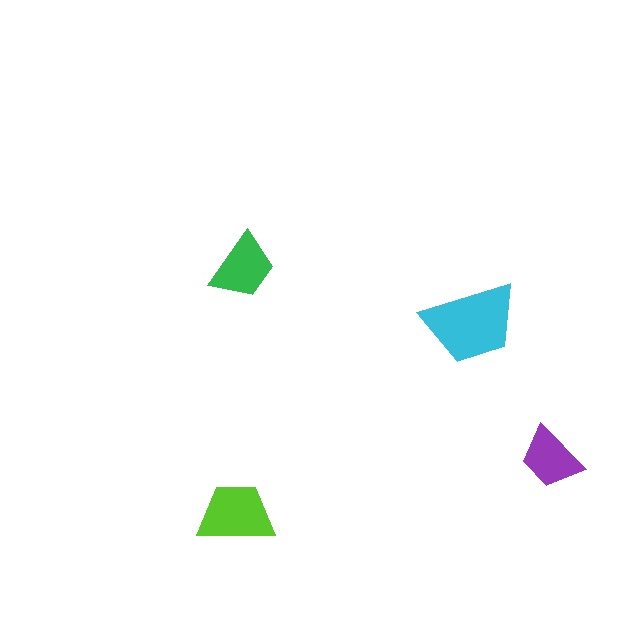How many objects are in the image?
There are 4 objects in the image.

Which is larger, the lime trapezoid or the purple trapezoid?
The lime one.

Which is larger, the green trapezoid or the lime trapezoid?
The lime one.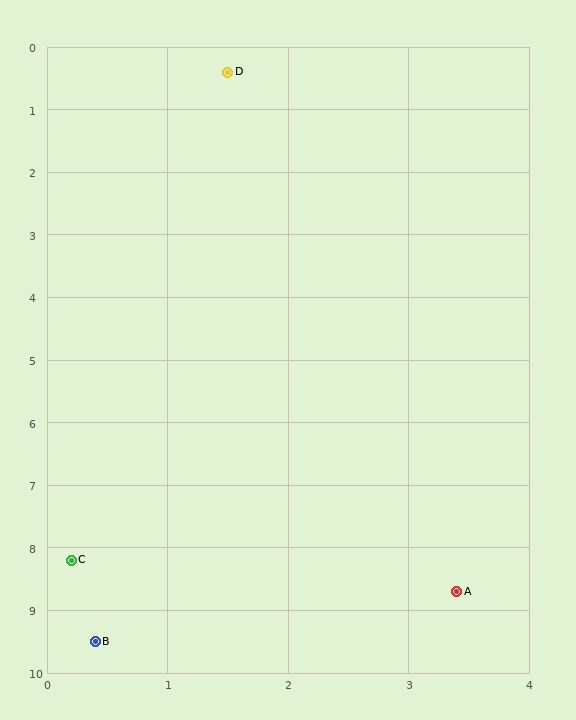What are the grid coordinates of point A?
Point A is at approximately (3.4, 8.7).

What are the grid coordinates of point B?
Point B is at approximately (0.4, 9.5).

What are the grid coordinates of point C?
Point C is at approximately (0.2, 8.2).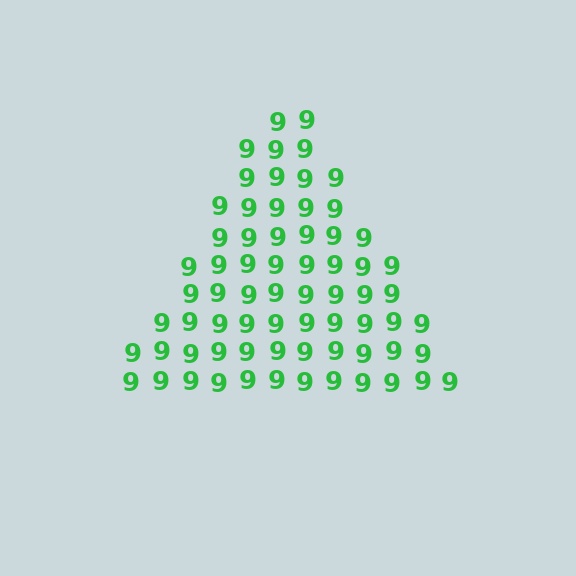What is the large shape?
The large shape is a triangle.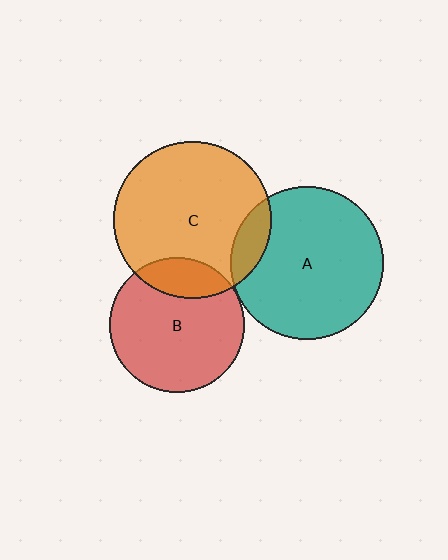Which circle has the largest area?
Circle C (orange).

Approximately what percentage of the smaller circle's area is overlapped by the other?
Approximately 20%.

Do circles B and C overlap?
Yes.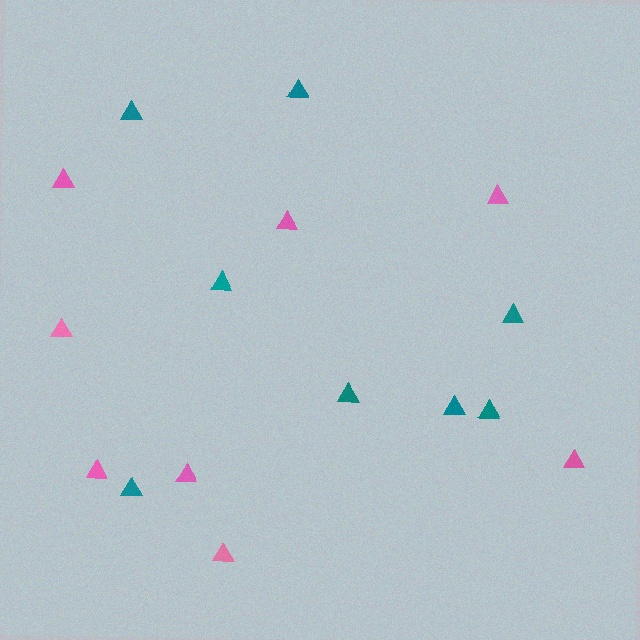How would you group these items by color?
There are 2 groups: one group of teal triangles (8) and one group of pink triangles (8).